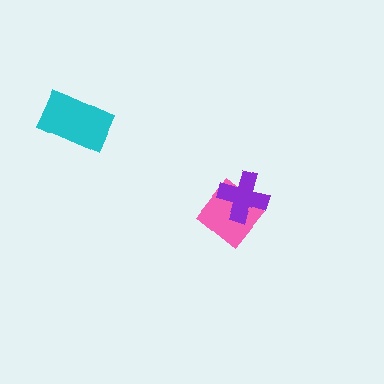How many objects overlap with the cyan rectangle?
0 objects overlap with the cyan rectangle.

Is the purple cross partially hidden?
No, no other shape covers it.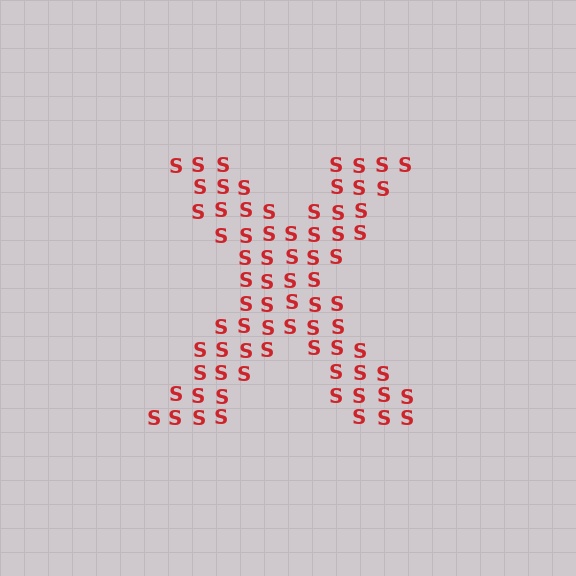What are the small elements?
The small elements are letter S's.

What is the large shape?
The large shape is the letter X.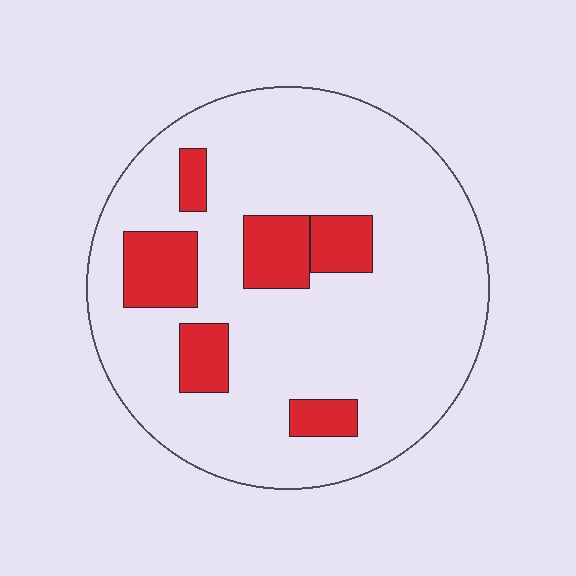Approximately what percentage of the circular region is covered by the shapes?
Approximately 15%.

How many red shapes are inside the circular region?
6.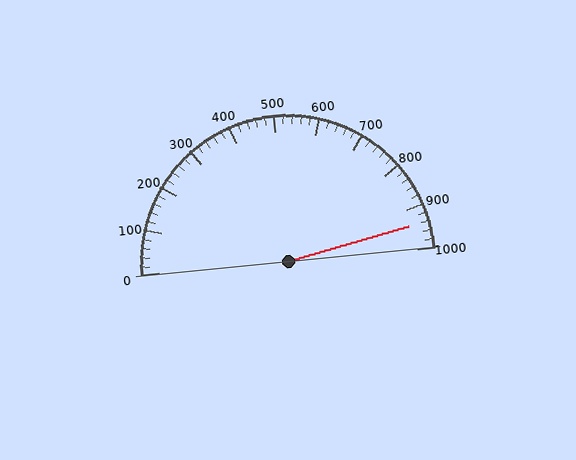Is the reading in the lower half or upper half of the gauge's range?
The reading is in the upper half of the range (0 to 1000).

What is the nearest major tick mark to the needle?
The nearest major tick mark is 900.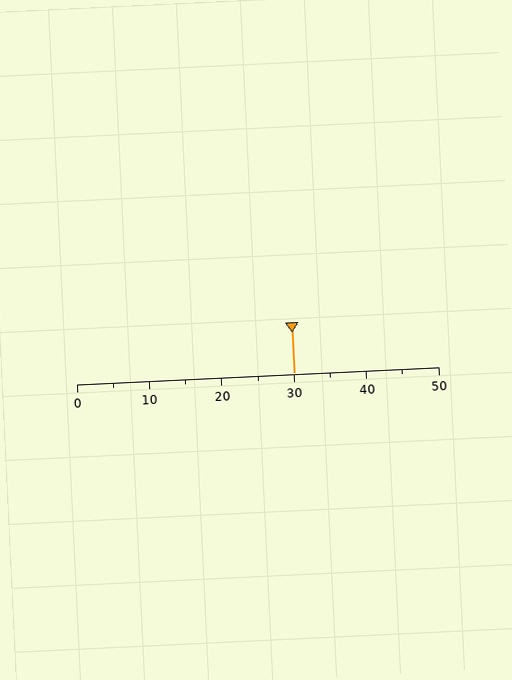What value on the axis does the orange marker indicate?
The marker indicates approximately 30.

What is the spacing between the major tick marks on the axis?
The major ticks are spaced 10 apart.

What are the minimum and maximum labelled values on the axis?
The axis runs from 0 to 50.